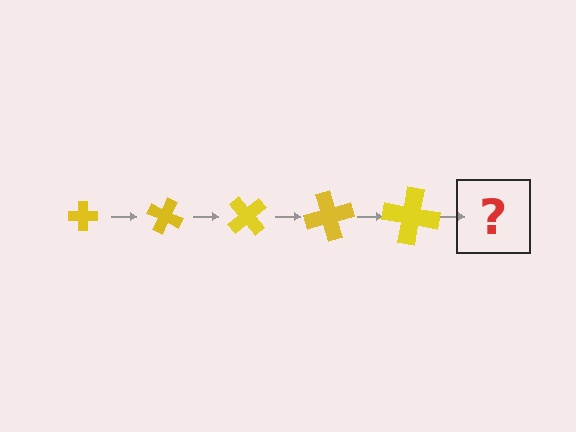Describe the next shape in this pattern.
It should be a cross, larger than the previous one and rotated 125 degrees from the start.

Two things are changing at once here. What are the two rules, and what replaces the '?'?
The two rules are that the cross grows larger each step and it rotates 25 degrees each step. The '?' should be a cross, larger than the previous one and rotated 125 degrees from the start.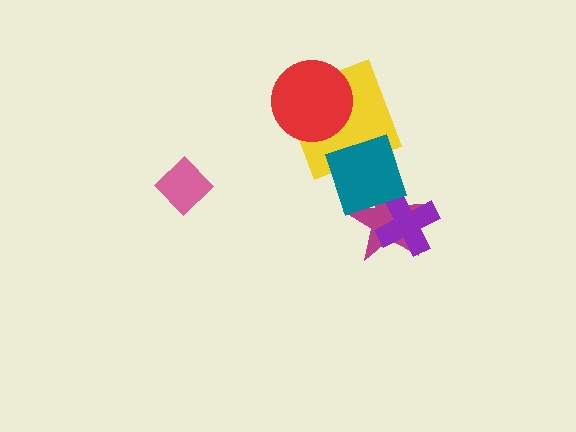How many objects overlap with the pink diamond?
0 objects overlap with the pink diamond.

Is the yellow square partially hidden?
Yes, it is partially covered by another shape.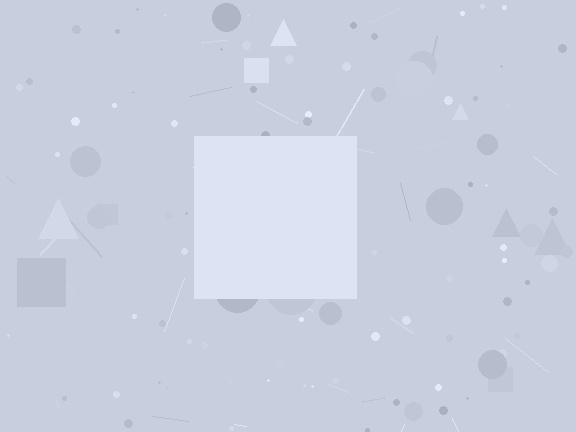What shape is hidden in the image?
A square is hidden in the image.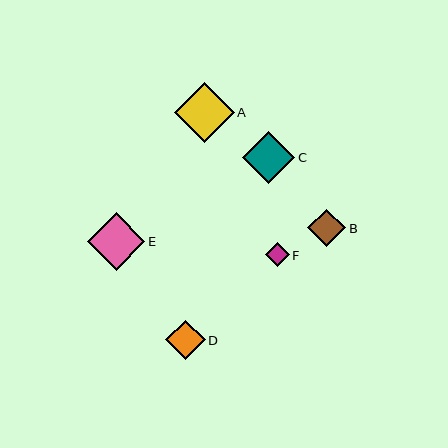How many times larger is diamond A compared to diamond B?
Diamond A is approximately 1.6 times the size of diamond B.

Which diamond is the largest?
Diamond A is the largest with a size of approximately 60 pixels.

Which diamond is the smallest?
Diamond F is the smallest with a size of approximately 24 pixels.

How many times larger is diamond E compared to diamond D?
Diamond E is approximately 1.5 times the size of diamond D.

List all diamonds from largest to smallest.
From largest to smallest: A, E, C, D, B, F.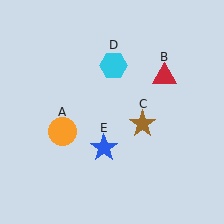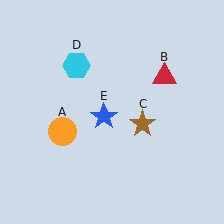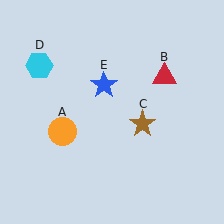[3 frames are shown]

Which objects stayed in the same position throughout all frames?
Orange circle (object A) and red triangle (object B) and brown star (object C) remained stationary.